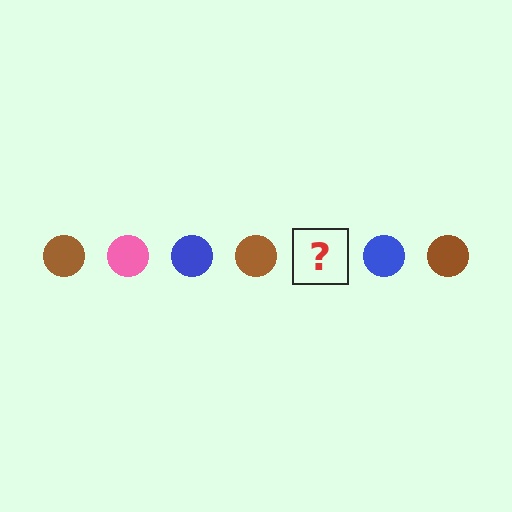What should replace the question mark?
The question mark should be replaced with a pink circle.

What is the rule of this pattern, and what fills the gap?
The rule is that the pattern cycles through brown, pink, blue circles. The gap should be filled with a pink circle.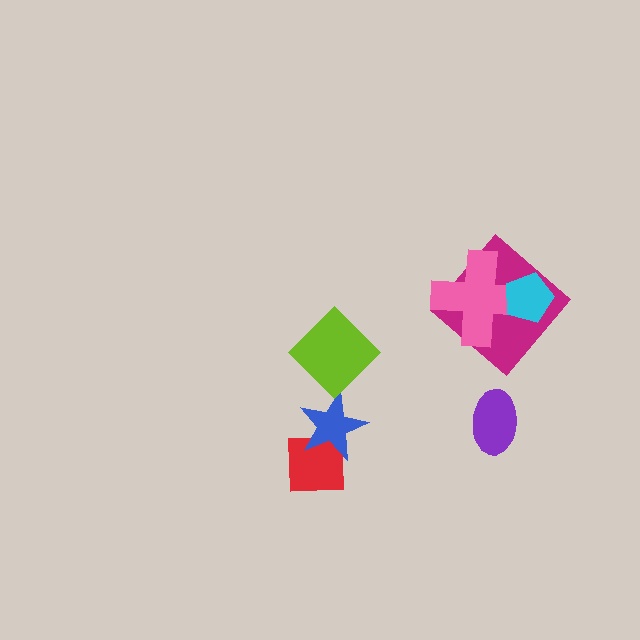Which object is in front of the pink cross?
The cyan pentagon is in front of the pink cross.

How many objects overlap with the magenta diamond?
2 objects overlap with the magenta diamond.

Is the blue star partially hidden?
Yes, it is partially covered by another shape.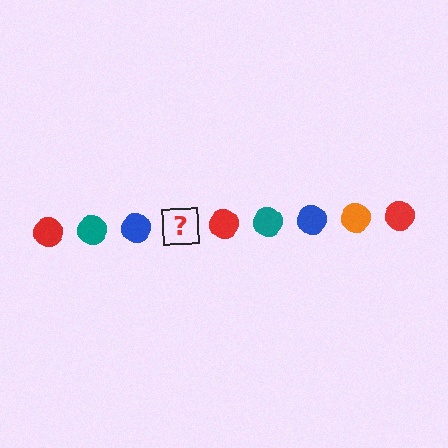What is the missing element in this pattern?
The missing element is an orange circle.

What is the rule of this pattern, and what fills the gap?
The rule is that the pattern cycles through red, teal, blue, orange circles. The gap should be filled with an orange circle.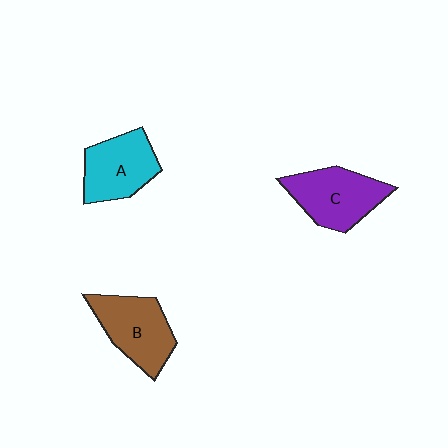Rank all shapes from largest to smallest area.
From largest to smallest: C (purple), B (brown), A (cyan).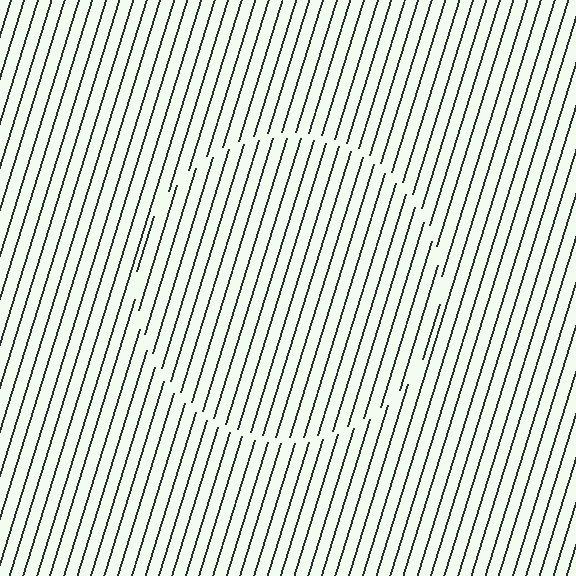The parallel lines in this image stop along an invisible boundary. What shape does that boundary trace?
An illusory circle. The interior of the shape contains the same grating, shifted by half a period — the contour is defined by the phase discontinuity where line-ends from the inner and outer gratings abut.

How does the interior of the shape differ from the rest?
The interior of the shape contains the same grating, shifted by half a period — the contour is defined by the phase discontinuity where line-ends from the inner and outer gratings abut.